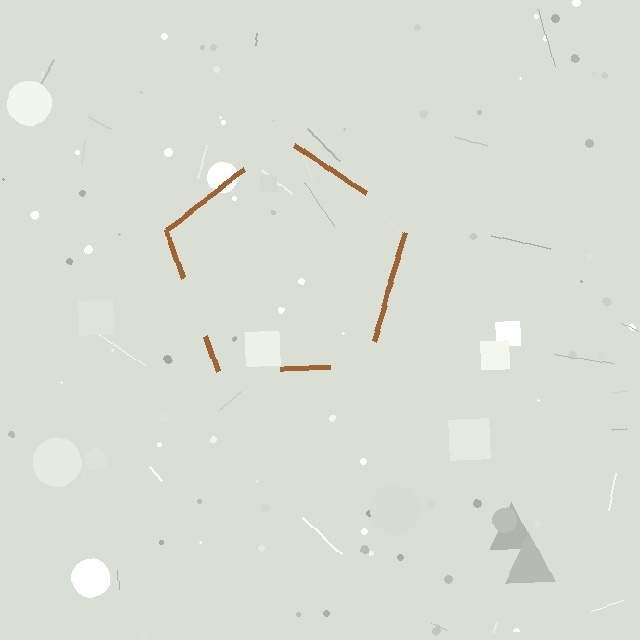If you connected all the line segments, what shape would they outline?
They would outline a pentagon.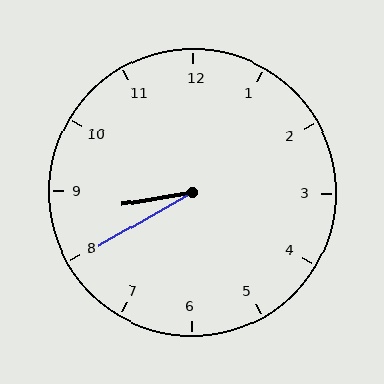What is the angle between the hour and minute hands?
Approximately 20 degrees.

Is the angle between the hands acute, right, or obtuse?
It is acute.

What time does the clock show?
8:40.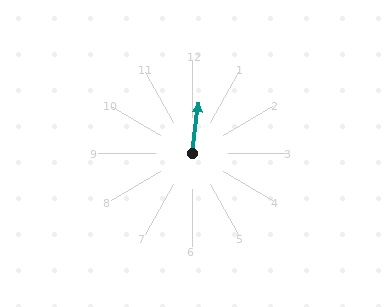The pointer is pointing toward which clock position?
Roughly 12 o'clock.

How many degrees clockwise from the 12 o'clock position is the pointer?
Approximately 8 degrees.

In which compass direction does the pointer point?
North.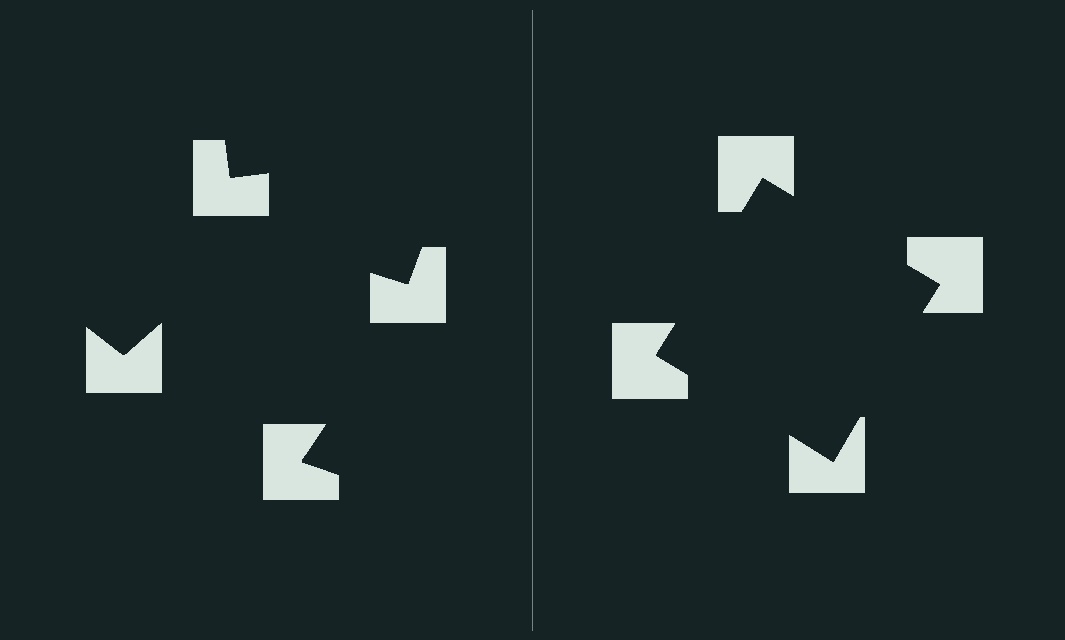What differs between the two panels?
The notched squares are positioned identically on both sides; only the wedge orientations differ. On the right they align to a square; on the left they are misaligned.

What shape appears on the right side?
An illusory square.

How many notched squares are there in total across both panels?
8 — 4 on each side.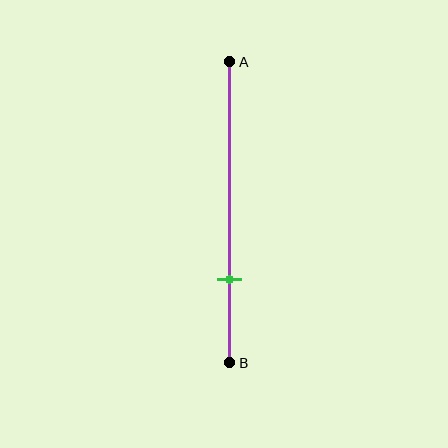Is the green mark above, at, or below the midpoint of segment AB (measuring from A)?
The green mark is below the midpoint of segment AB.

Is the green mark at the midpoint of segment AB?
No, the mark is at about 70% from A, not at the 50% midpoint.